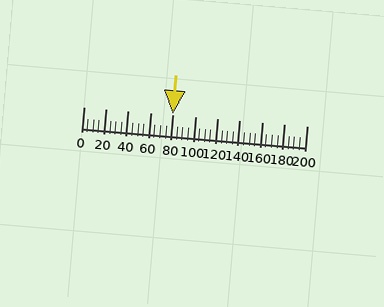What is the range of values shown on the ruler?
The ruler shows values from 0 to 200.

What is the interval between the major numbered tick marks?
The major tick marks are spaced 20 units apart.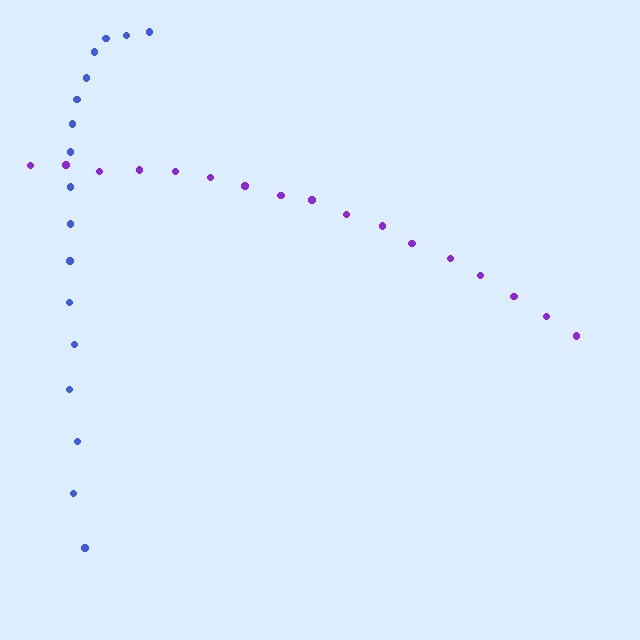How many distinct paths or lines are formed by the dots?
There are 2 distinct paths.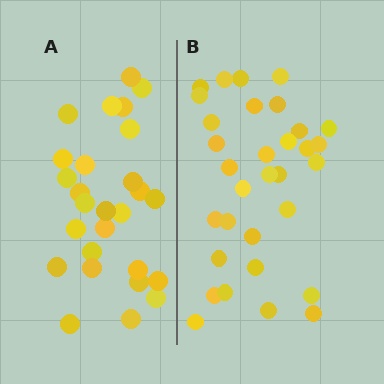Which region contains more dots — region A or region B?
Region B (the right region) has more dots.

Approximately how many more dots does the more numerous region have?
Region B has about 5 more dots than region A.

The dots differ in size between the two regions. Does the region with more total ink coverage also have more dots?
No. Region A has more total ink coverage because its dots are larger, but region B actually contains more individual dots. Total area can be misleading — the number of items is what matters here.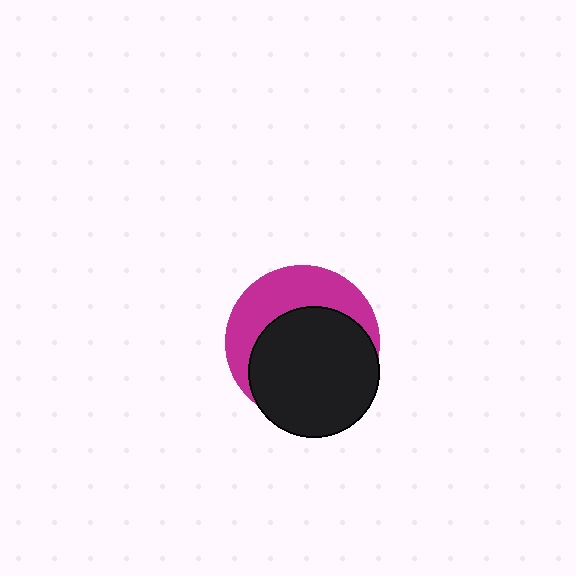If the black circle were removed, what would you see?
You would see the complete magenta circle.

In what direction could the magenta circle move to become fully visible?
The magenta circle could move up. That would shift it out from behind the black circle entirely.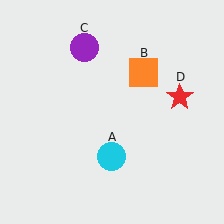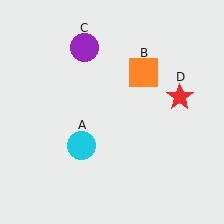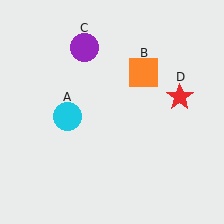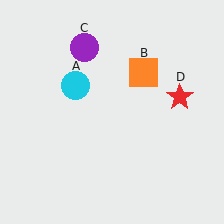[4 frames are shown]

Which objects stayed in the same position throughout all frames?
Orange square (object B) and purple circle (object C) and red star (object D) remained stationary.